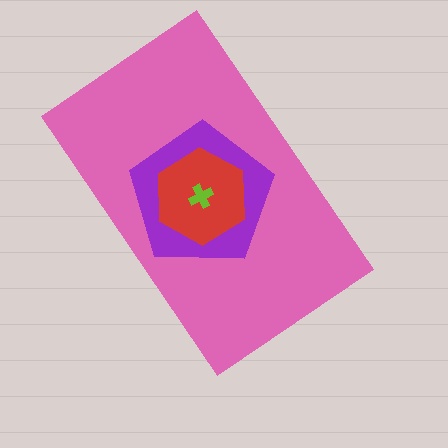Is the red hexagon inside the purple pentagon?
Yes.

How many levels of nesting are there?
4.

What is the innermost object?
The lime cross.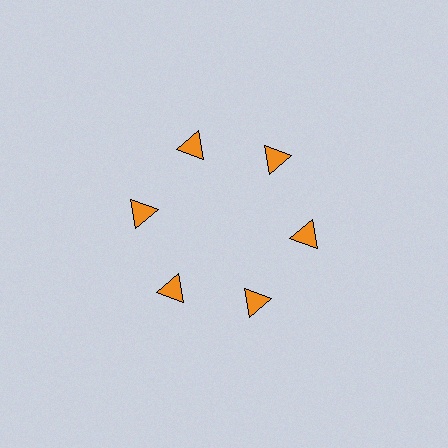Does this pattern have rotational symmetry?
Yes, this pattern has 6-fold rotational symmetry. It looks the same after rotating 60 degrees around the center.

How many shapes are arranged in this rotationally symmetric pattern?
There are 6 shapes, arranged in 6 groups of 1.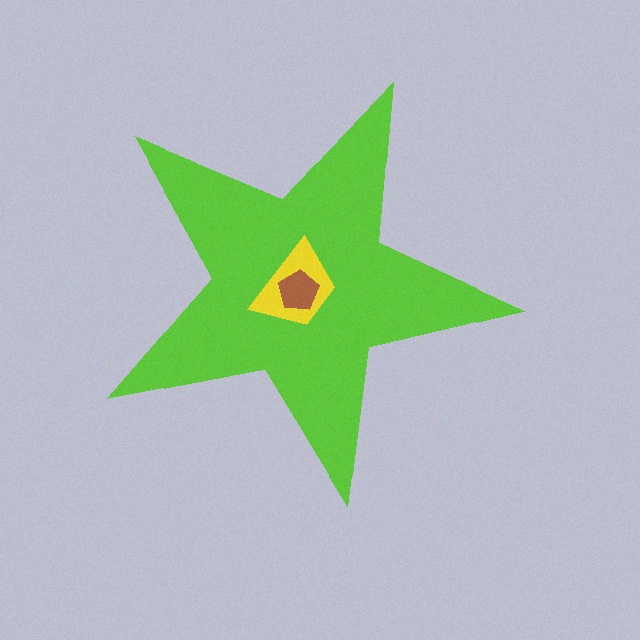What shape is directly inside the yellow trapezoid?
The brown pentagon.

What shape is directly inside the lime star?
The yellow trapezoid.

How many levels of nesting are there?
3.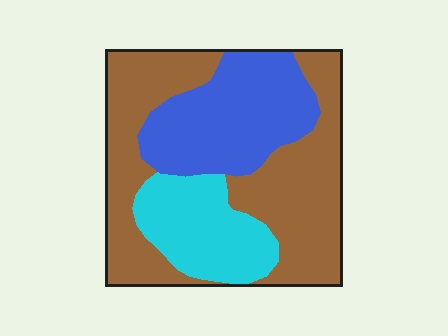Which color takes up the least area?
Cyan, at roughly 20%.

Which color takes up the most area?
Brown, at roughly 50%.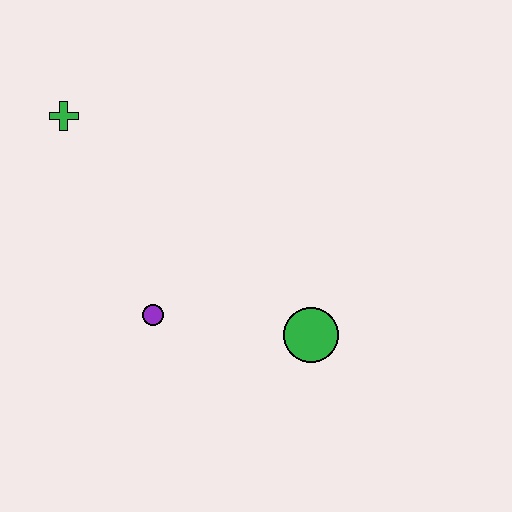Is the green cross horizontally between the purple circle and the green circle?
No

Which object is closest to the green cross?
The purple circle is closest to the green cross.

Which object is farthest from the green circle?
The green cross is farthest from the green circle.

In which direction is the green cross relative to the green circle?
The green cross is to the left of the green circle.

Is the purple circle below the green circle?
No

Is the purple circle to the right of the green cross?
Yes